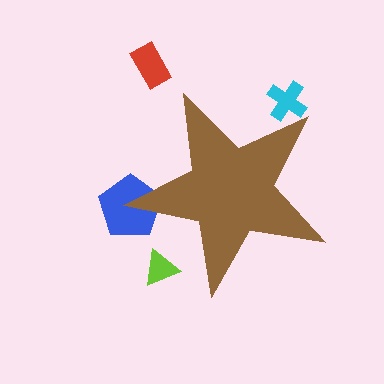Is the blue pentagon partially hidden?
Yes, the blue pentagon is partially hidden behind the brown star.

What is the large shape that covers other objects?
A brown star.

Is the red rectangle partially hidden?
No, the red rectangle is fully visible.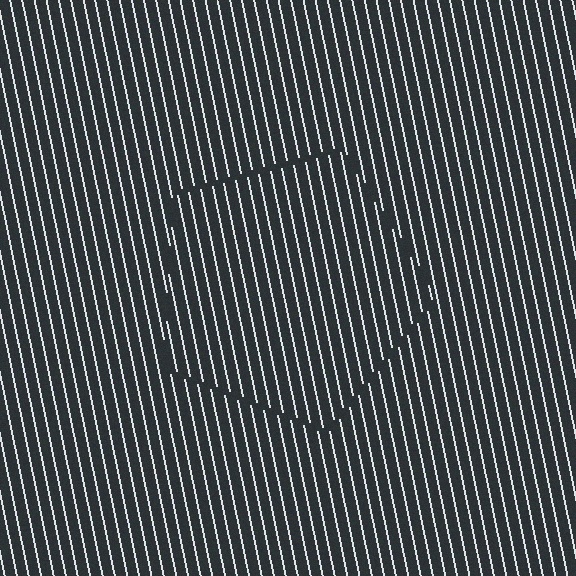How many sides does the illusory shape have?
5 sides — the line-ends trace a pentagon.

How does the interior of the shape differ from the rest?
The interior of the shape contains the same grating, shifted by half a period — the contour is defined by the phase discontinuity where line-ends from the inner and outer gratings abut.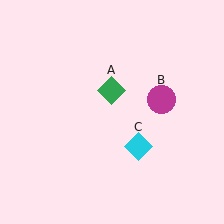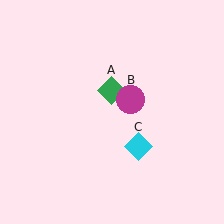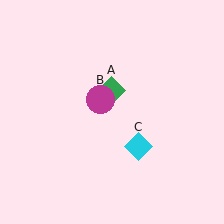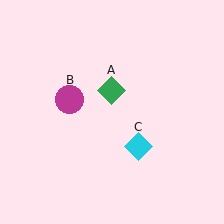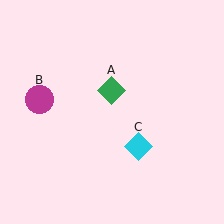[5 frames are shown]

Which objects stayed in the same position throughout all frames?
Green diamond (object A) and cyan diamond (object C) remained stationary.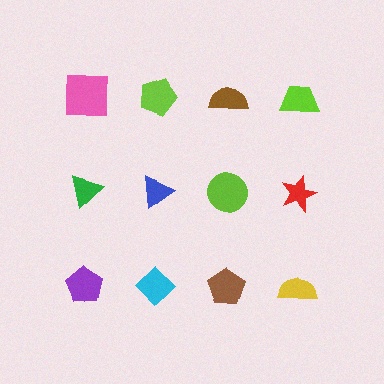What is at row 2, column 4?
A red star.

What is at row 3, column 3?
A brown pentagon.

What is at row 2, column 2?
A blue triangle.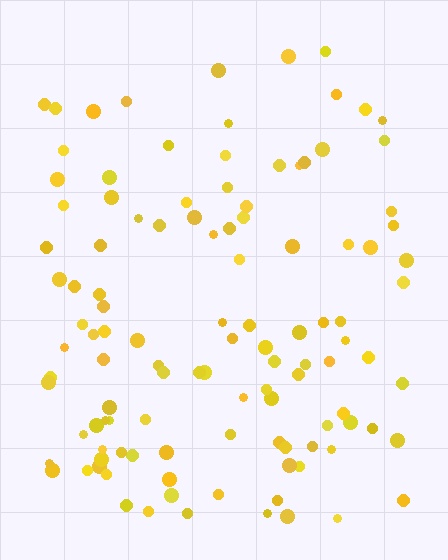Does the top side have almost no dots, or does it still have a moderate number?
Still a moderate number, just noticeably fewer than the bottom.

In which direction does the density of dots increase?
From top to bottom, with the bottom side densest.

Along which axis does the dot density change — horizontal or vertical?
Vertical.